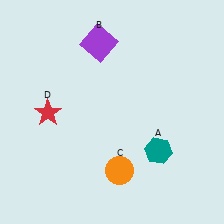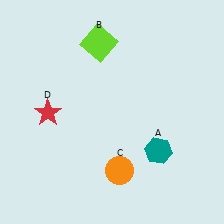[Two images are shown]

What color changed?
The square (B) changed from purple in Image 1 to lime in Image 2.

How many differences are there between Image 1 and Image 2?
There is 1 difference between the two images.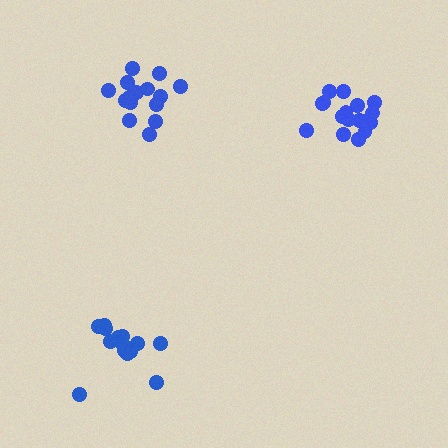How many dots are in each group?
Group 1: 15 dots, Group 2: 17 dots, Group 3: 16 dots (48 total).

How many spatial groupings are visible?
There are 3 spatial groupings.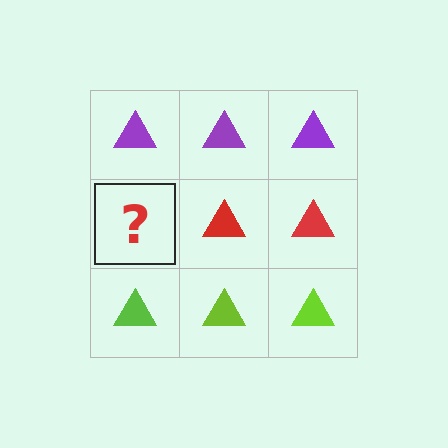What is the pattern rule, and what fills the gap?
The rule is that each row has a consistent color. The gap should be filled with a red triangle.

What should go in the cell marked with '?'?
The missing cell should contain a red triangle.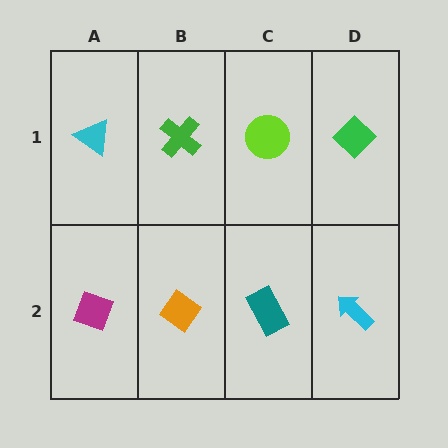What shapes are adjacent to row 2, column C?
A lime circle (row 1, column C), an orange diamond (row 2, column B), a cyan arrow (row 2, column D).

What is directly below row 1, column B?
An orange diamond.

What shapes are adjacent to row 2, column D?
A green diamond (row 1, column D), a teal rectangle (row 2, column C).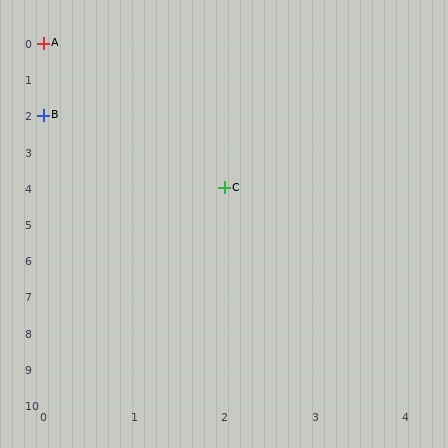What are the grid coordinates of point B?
Point B is at grid coordinates (0, 2).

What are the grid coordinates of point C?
Point C is at grid coordinates (2, 4).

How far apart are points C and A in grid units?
Points C and A are 2 columns and 4 rows apart (about 4.5 grid units diagonally).